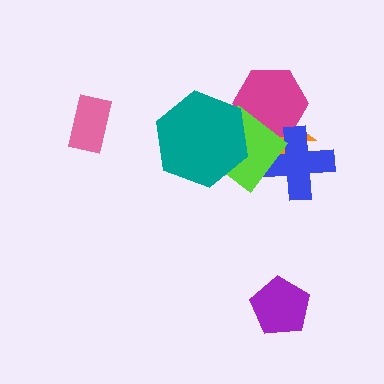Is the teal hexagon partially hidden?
No, no other shape covers it.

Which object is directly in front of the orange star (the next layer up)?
The magenta hexagon is directly in front of the orange star.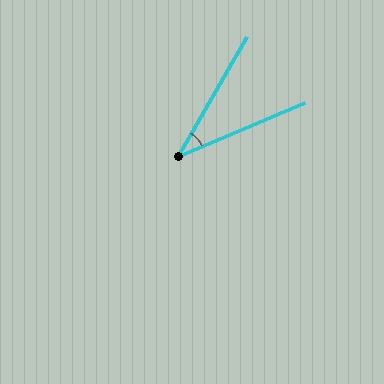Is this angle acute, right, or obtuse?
It is acute.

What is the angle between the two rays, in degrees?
Approximately 37 degrees.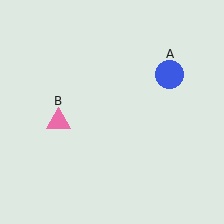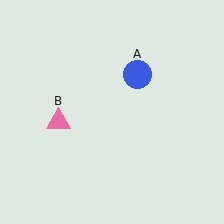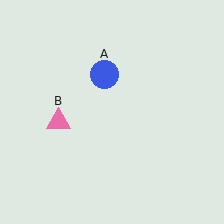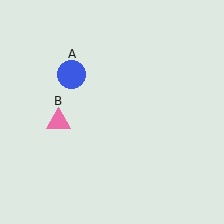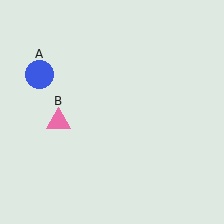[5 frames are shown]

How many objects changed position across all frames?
1 object changed position: blue circle (object A).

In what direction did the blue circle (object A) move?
The blue circle (object A) moved left.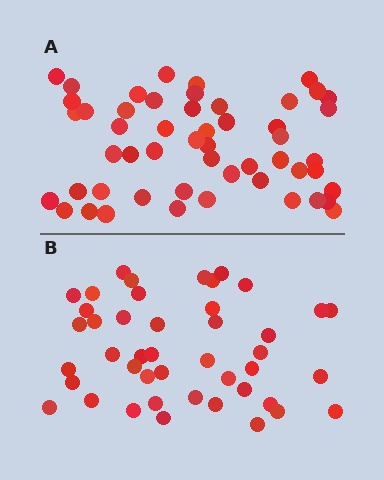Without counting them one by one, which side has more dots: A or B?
Region A (the top region) has more dots.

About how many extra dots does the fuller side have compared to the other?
Region A has roughly 8 or so more dots than region B.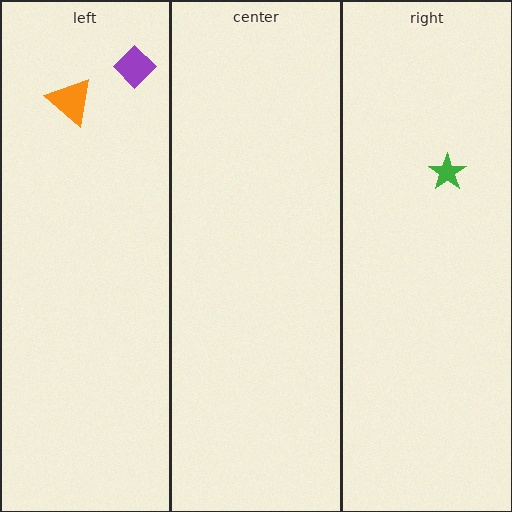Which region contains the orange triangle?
The left region.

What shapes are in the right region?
The green star.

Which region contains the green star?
The right region.